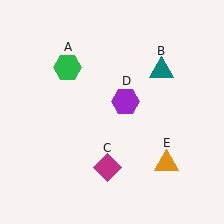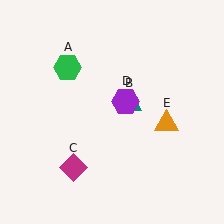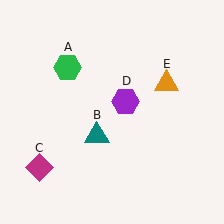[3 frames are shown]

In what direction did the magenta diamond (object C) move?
The magenta diamond (object C) moved left.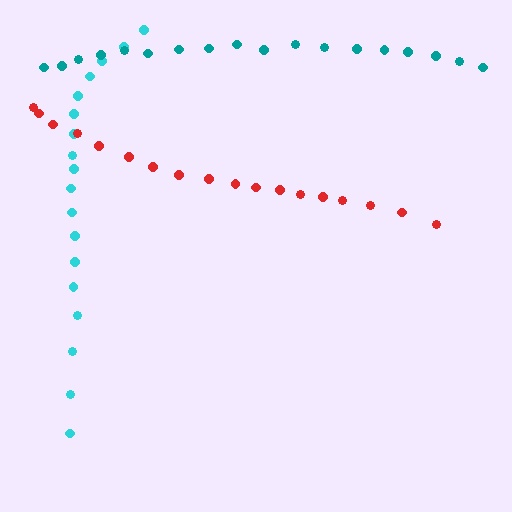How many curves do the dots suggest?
There are 3 distinct paths.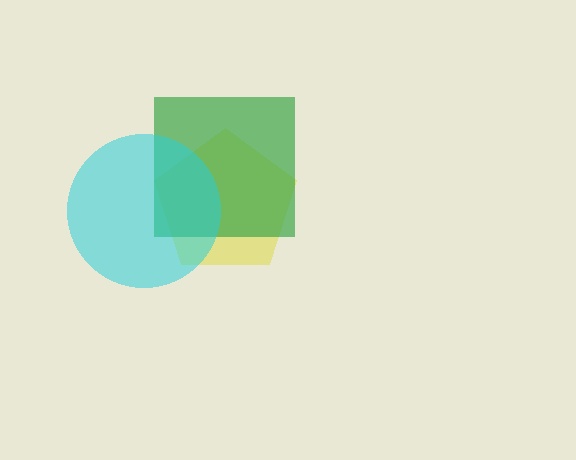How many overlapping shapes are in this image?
There are 3 overlapping shapes in the image.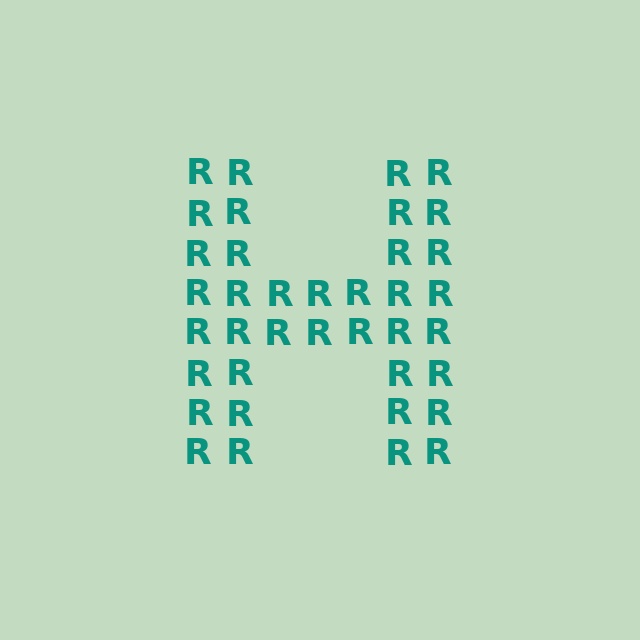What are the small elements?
The small elements are letter R's.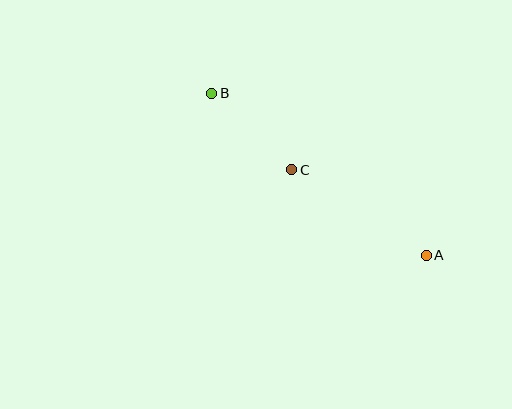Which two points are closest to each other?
Points B and C are closest to each other.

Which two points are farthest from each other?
Points A and B are farthest from each other.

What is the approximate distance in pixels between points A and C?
The distance between A and C is approximately 159 pixels.